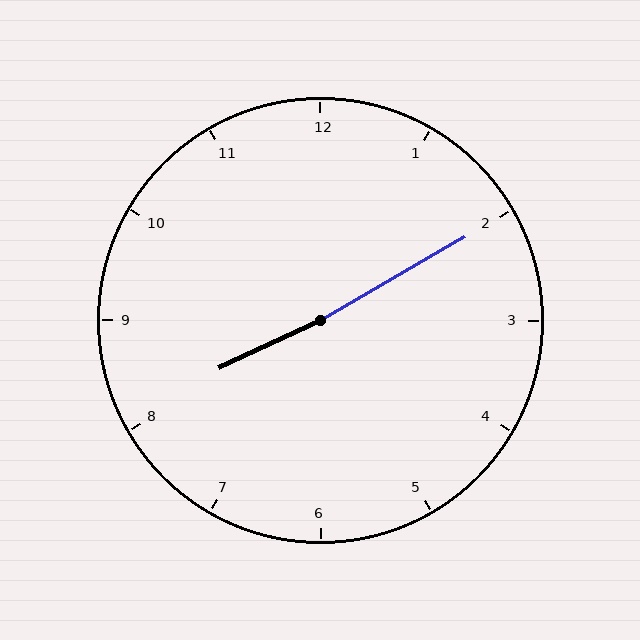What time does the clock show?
8:10.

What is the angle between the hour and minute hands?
Approximately 175 degrees.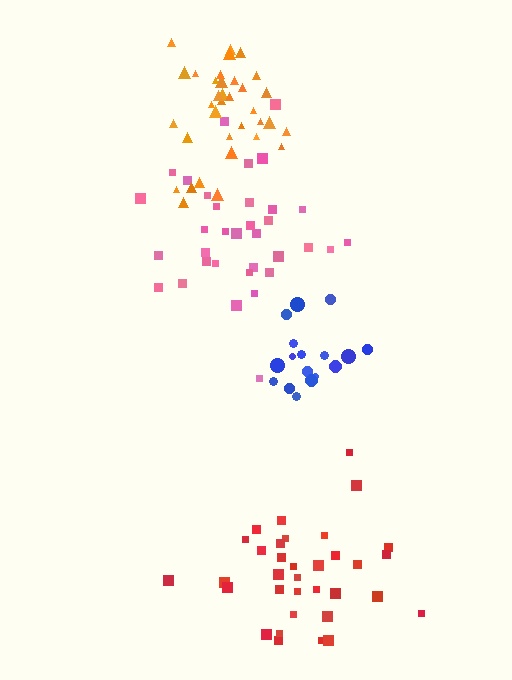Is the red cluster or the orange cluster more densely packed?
Orange.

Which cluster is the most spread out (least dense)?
Pink.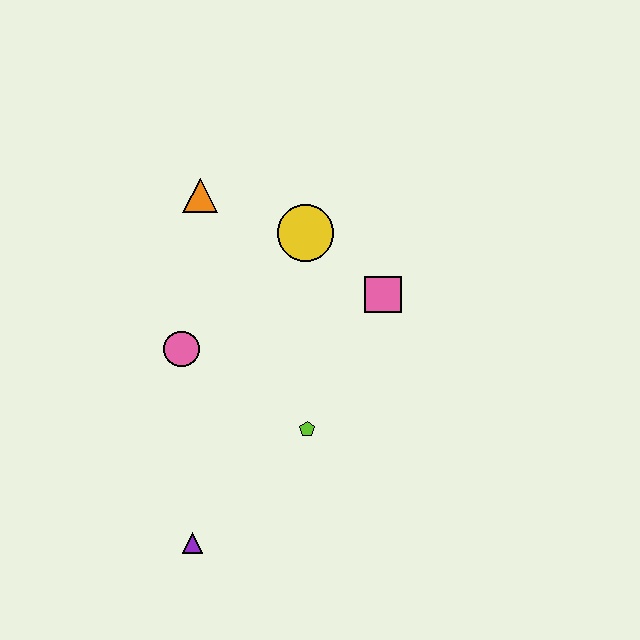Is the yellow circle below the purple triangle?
No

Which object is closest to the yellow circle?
The pink square is closest to the yellow circle.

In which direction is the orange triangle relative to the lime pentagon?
The orange triangle is above the lime pentagon.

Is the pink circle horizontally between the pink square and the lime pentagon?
No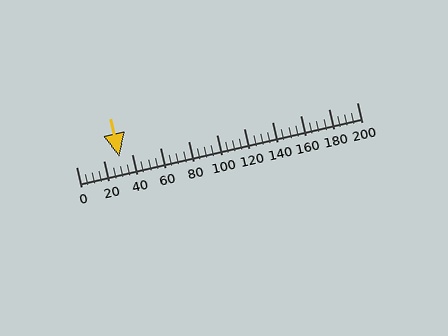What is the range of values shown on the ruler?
The ruler shows values from 0 to 200.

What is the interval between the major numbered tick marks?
The major tick marks are spaced 20 units apart.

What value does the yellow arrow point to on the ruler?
The yellow arrow points to approximately 31.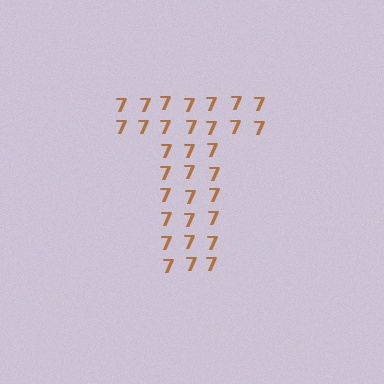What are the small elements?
The small elements are digit 7's.